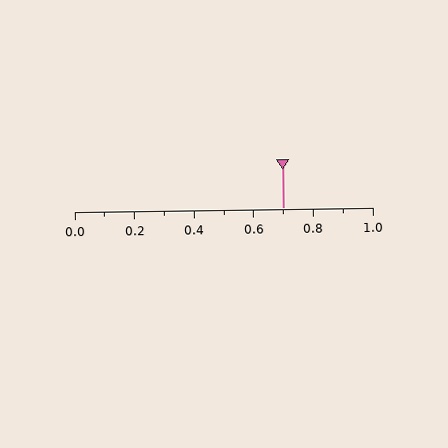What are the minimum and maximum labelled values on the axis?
The axis runs from 0.0 to 1.0.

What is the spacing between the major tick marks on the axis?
The major ticks are spaced 0.2 apart.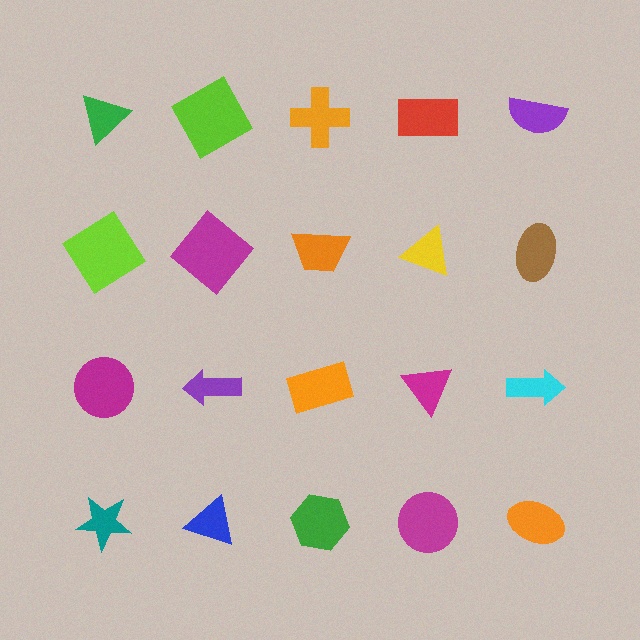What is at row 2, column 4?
A yellow triangle.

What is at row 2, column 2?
A magenta diamond.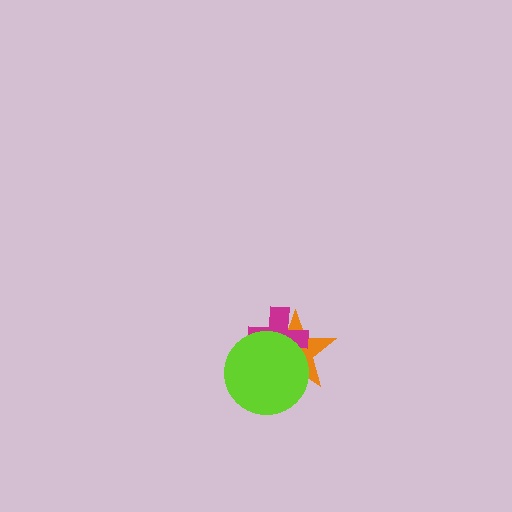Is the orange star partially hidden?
Yes, it is partially covered by another shape.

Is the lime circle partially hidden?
No, no other shape covers it.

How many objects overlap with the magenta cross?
2 objects overlap with the magenta cross.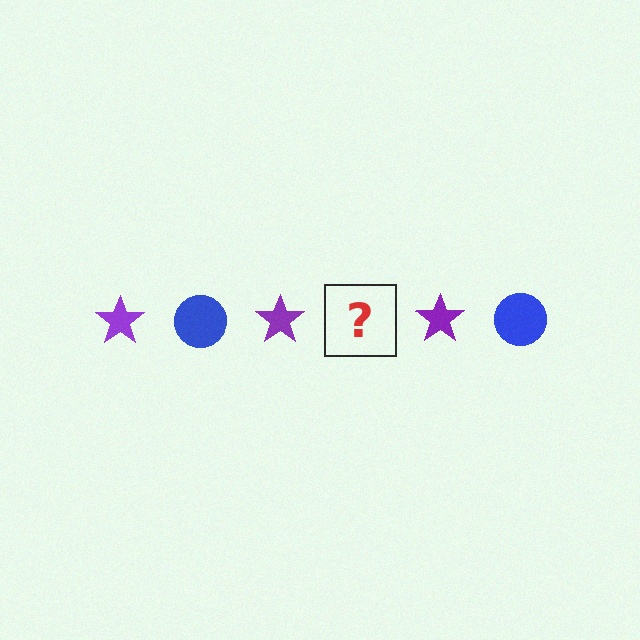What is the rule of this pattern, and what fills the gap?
The rule is that the pattern alternates between purple star and blue circle. The gap should be filled with a blue circle.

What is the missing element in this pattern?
The missing element is a blue circle.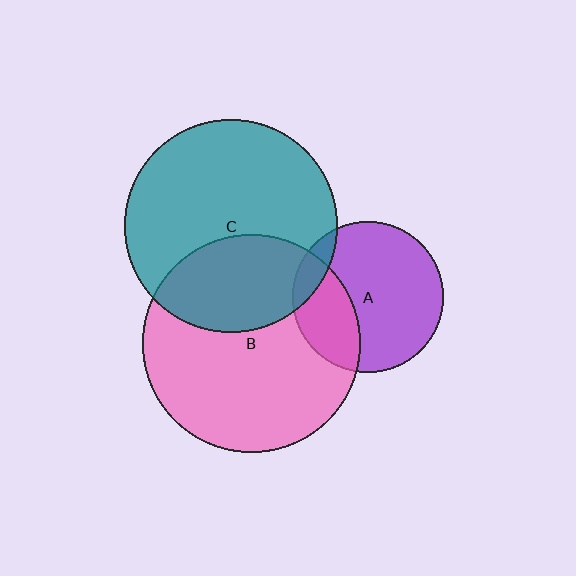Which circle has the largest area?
Circle B (pink).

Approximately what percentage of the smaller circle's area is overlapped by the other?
Approximately 30%.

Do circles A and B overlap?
Yes.